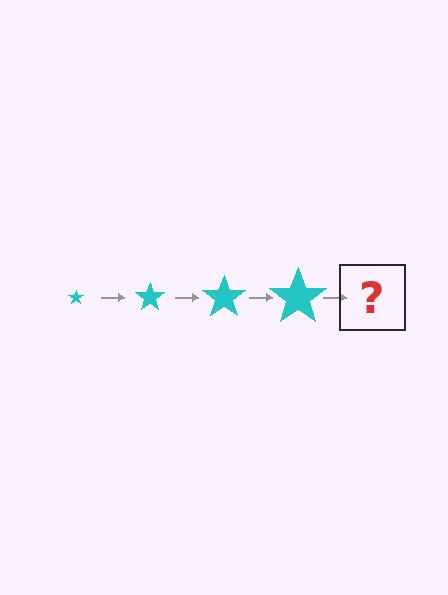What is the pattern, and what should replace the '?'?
The pattern is that the star gets progressively larger each step. The '?' should be a cyan star, larger than the previous one.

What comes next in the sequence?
The next element should be a cyan star, larger than the previous one.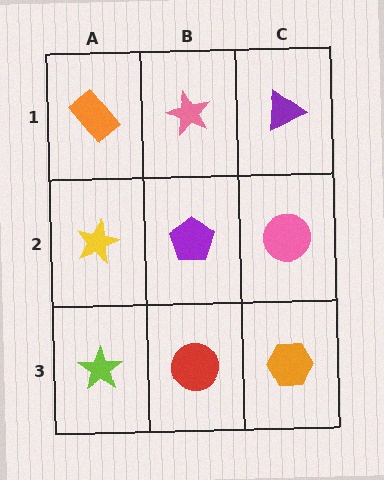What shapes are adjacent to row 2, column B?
A pink star (row 1, column B), a red circle (row 3, column B), a yellow star (row 2, column A), a pink circle (row 2, column C).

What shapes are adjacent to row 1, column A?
A yellow star (row 2, column A), a pink star (row 1, column B).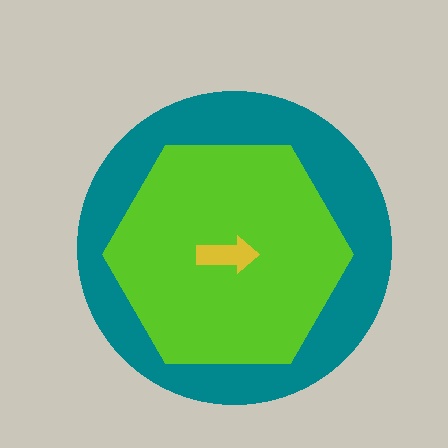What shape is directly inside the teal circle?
The lime hexagon.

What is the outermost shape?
The teal circle.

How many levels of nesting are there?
3.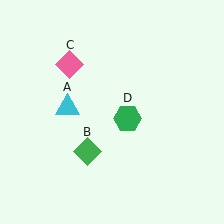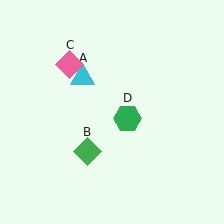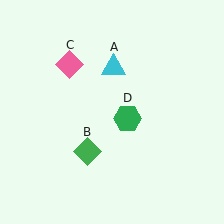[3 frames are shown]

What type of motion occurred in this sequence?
The cyan triangle (object A) rotated clockwise around the center of the scene.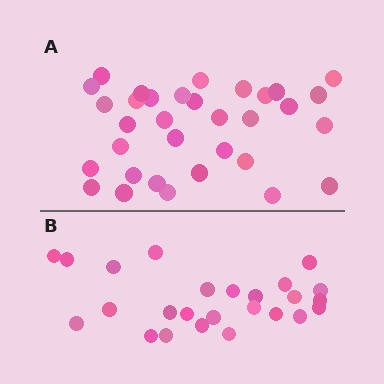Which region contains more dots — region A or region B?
Region A (the top region) has more dots.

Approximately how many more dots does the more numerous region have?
Region A has roughly 8 or so more dots than region B.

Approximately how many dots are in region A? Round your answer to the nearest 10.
About 30 dots. (The exact count is 33, which rounds to 30.)